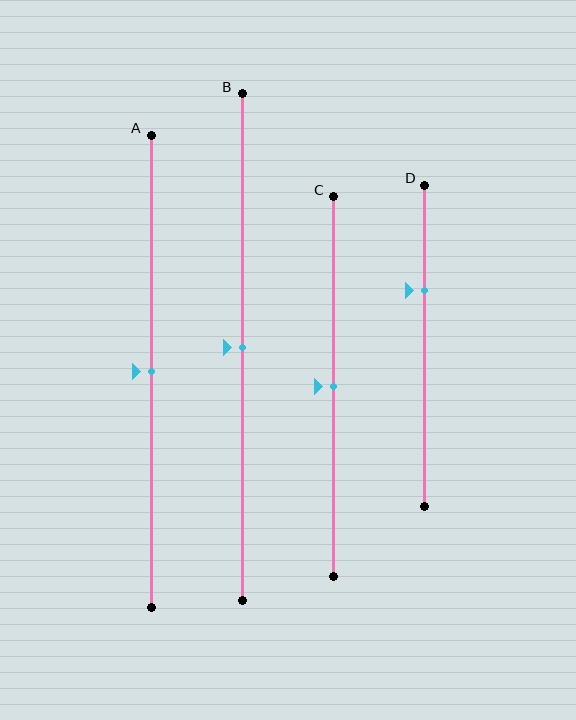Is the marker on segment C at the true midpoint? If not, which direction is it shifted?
Yes, the marker on segment C is at the true midpoint.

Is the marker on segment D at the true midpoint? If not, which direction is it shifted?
No, the marker on segment D is shifted upward by about 17% of the segment length.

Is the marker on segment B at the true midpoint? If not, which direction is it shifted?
Yes, the marker on segment B is at the true midpoint.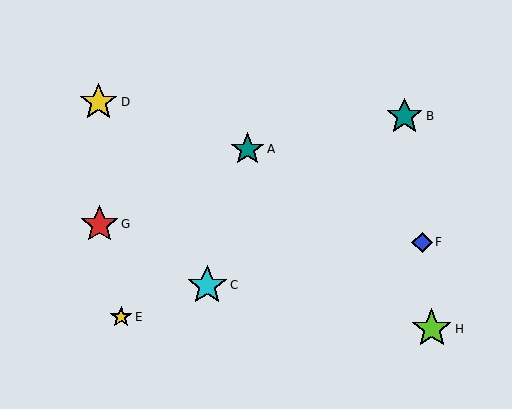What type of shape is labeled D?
Shape D is a yellow star.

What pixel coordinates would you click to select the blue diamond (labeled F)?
Click at (422, 242) to select the blue diamond F.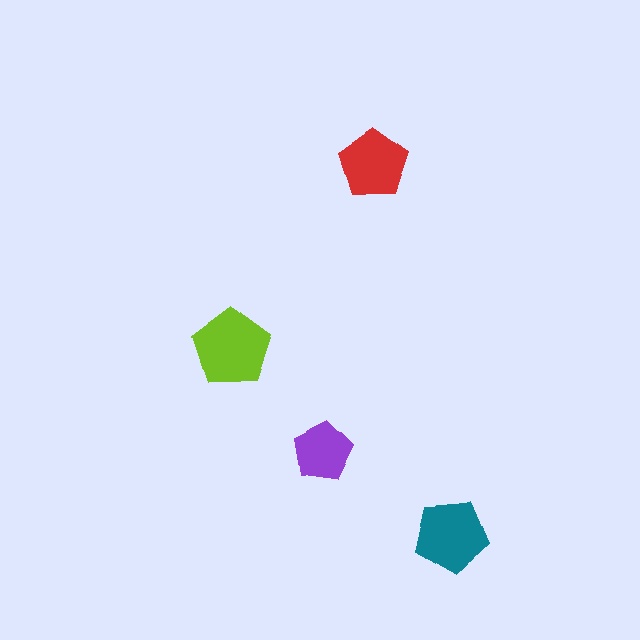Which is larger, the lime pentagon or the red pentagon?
The lime one.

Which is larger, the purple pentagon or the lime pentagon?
The lime one.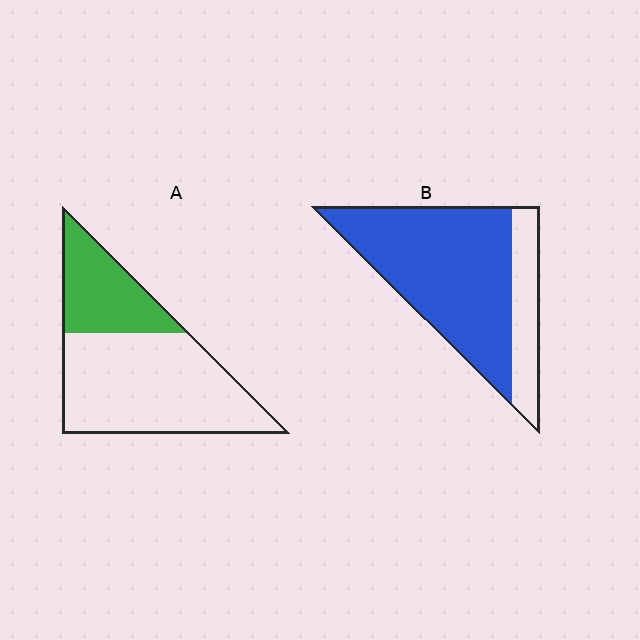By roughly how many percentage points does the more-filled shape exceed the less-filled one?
By roughly 45 percentage points (B over A).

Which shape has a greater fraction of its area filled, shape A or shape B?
Shape B.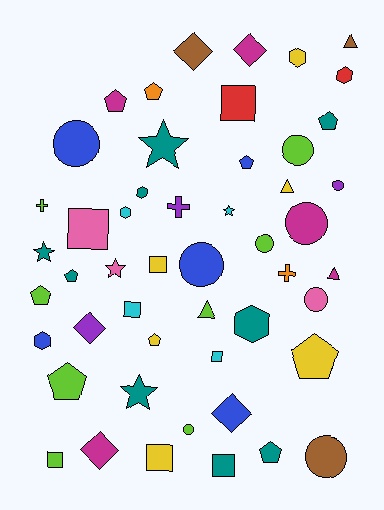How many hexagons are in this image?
There are 6 hexagons.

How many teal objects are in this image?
There are 9 teal objects.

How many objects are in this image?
There are 50 objects.